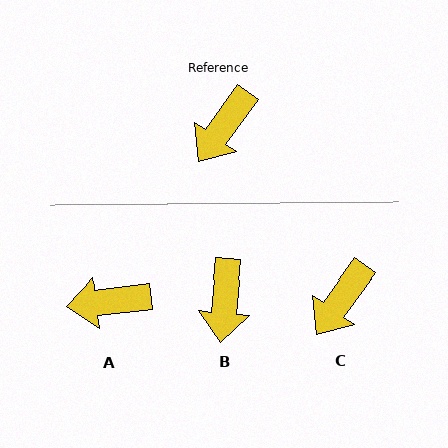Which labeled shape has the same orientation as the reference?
C.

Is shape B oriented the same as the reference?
No, it is off by about 30 degrees.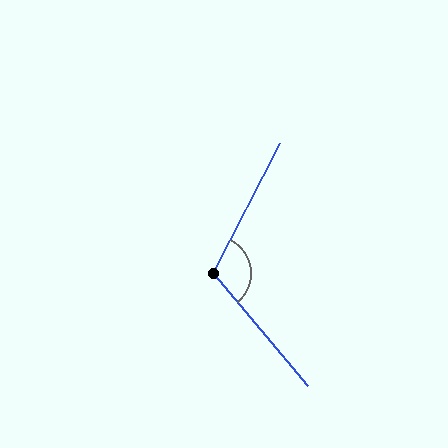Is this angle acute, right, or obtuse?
It is obtuse.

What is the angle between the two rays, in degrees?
Approximately 112 degrees.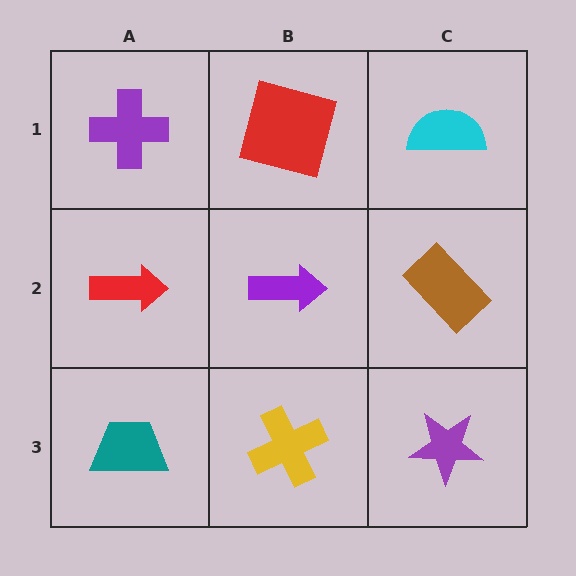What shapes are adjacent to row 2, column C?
A cyan semicircle (row 1, column C), a purple star (row 3, column C), a purple arrow (row 2, column B).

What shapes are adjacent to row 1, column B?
A purple arrow (row 2, column B), a purple cross (row 1, column A), a cyan semicircle (row 1, column C).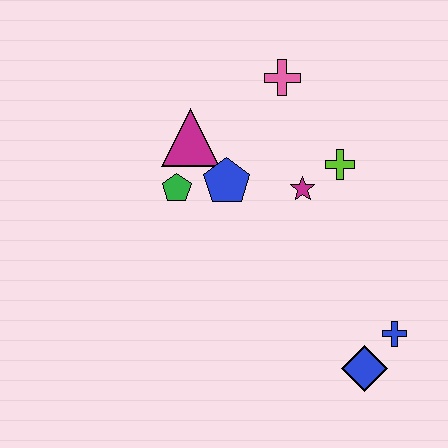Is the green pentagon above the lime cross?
No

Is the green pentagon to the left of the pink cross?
Yes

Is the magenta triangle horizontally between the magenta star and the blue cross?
No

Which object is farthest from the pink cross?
The blue diamond is farthest from the pink cross.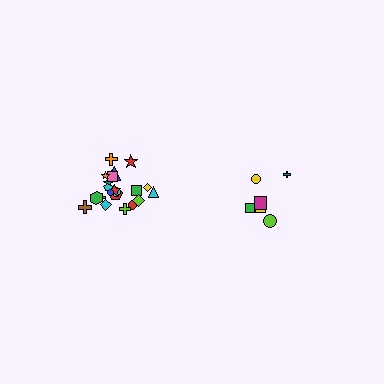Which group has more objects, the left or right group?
The left group.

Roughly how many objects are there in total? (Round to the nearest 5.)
Roughly 30 objects in total.